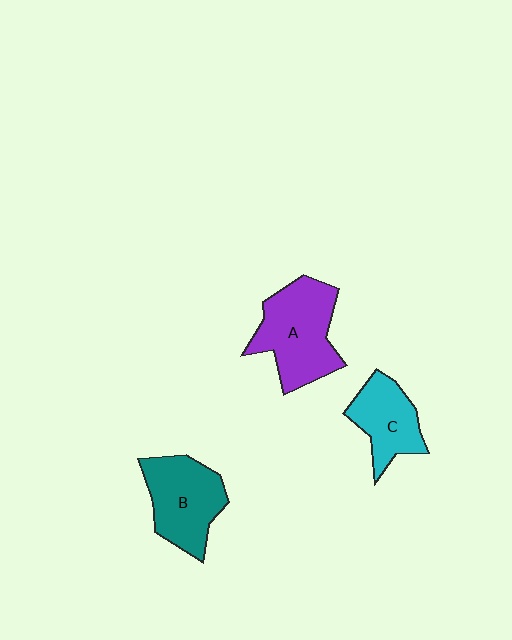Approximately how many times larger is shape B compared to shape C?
Approximately 1.3 times.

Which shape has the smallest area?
Shape C (cyan).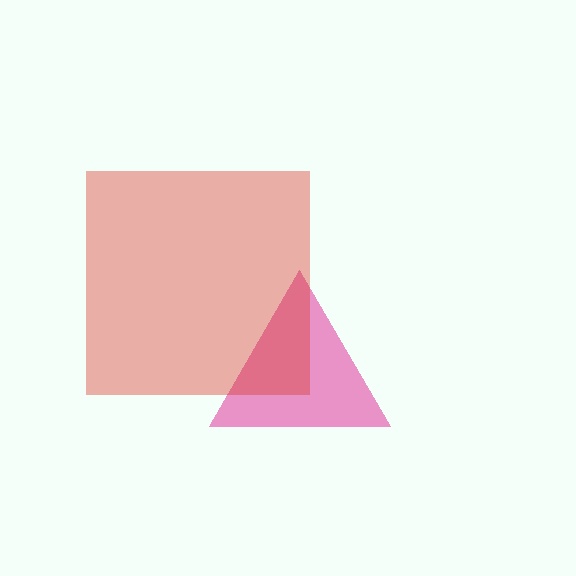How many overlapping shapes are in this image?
There are 2 overlapping shapes in the image.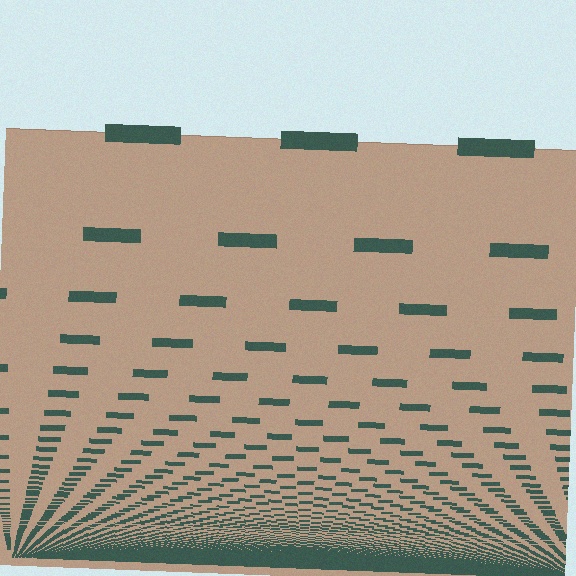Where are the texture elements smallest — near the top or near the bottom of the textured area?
Near the bottom.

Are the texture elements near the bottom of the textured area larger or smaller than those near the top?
Smaller. The gradient is inverted — elements near the bottom are smaller and denser.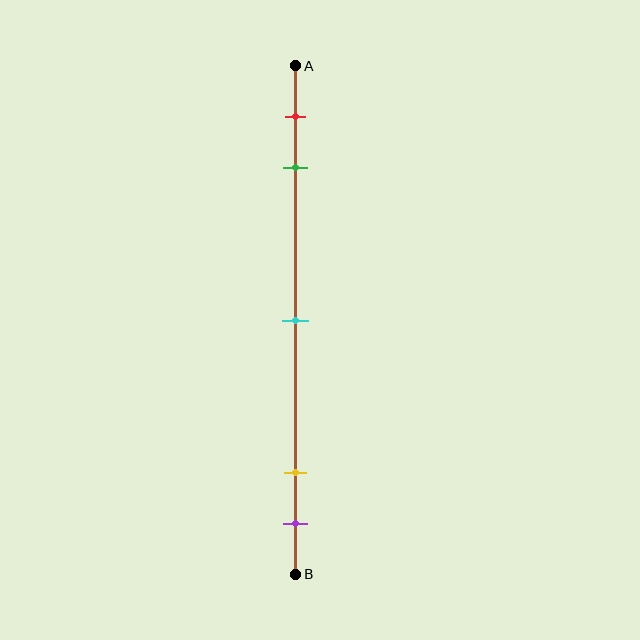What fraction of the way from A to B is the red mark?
The red mark is approximately 10% (0.1) of the way from A to B.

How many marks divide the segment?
There are 5 marks dividing the segment.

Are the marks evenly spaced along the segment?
No, the marks are not evenly spaced.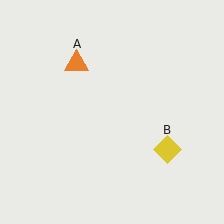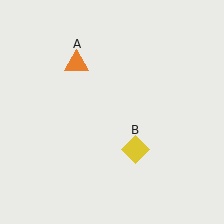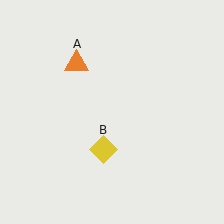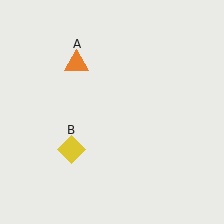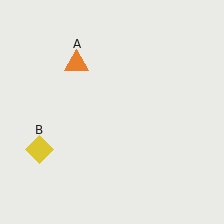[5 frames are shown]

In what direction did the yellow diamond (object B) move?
The yellow diamond (object B) moved left.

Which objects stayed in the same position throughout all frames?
Orange triangle (object A) remained stationary.